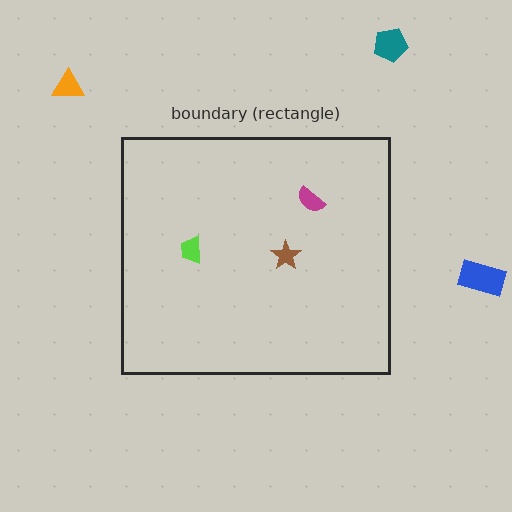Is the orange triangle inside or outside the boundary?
Outside.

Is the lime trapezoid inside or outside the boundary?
Inside.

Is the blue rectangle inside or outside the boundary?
Outside.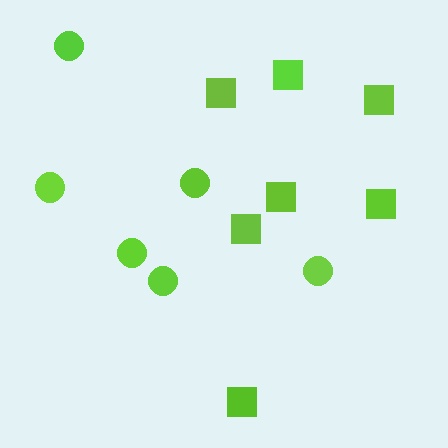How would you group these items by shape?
There are 2 groups: one group of squares (7) and one group of circles (6).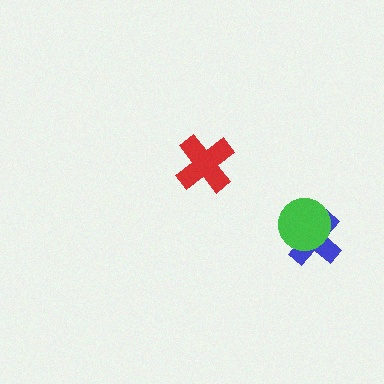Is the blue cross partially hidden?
Yes, it is partially covered by another shape.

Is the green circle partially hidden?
No, no other shape covers it.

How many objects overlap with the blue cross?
1 object overlaps with the blue cross.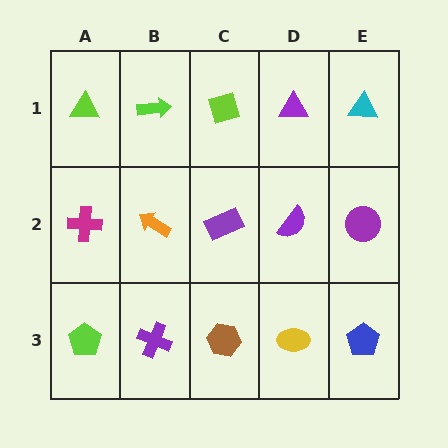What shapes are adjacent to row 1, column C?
A purple rectangle (row 2, column C), a lime arrow (row 1, column B), a purple triangle (row 1, column D).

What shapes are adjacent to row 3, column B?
An orange arrow (row 2, column B), a lime pentagon (row 3, column A), a brown hexagon (row 3, column C).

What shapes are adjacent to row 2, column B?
A lime arrow (row 1, column B), a purple cross (row 3, column B), a magenta cross (row 2, column A), a purple rectangle (row 2, column C).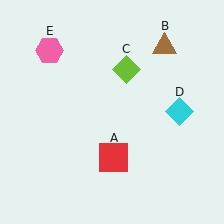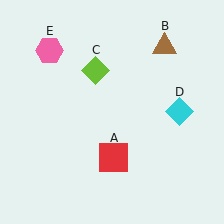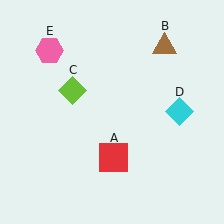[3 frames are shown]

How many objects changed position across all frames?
1 object changed position: lime diamond (object C).